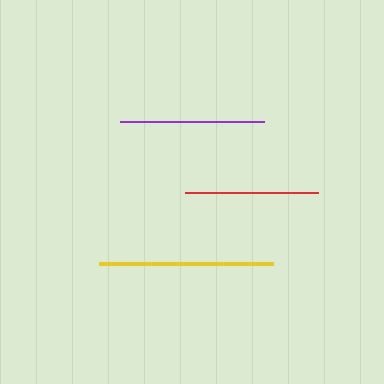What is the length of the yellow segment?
The yellow segment is approximately 174 pixels long.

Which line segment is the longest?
The yellow line is the longest at approximately 174 pixels.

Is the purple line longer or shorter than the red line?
The purple line is longer than the red line.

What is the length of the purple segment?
The purple segment is approximately 144 pixels long.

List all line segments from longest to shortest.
From longest to shortest: yellow, purple, red.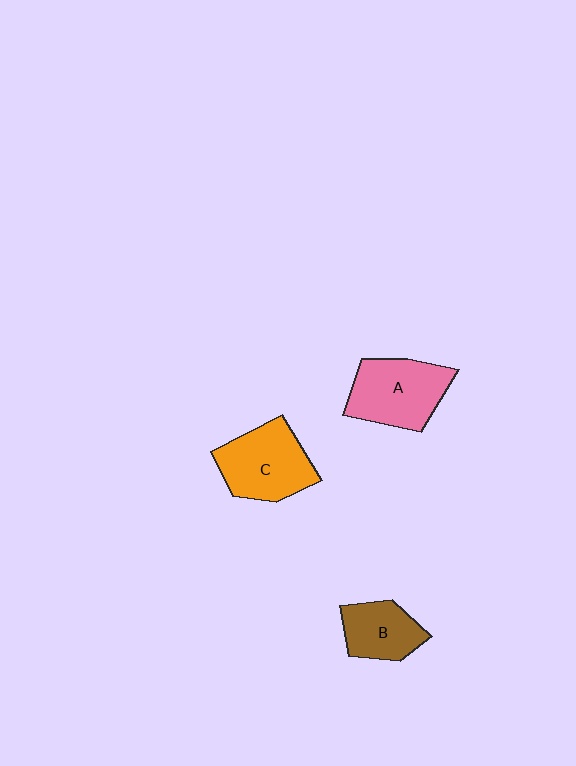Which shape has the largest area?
Shape A (pink).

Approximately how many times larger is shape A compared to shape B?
Approximately 1.5 times.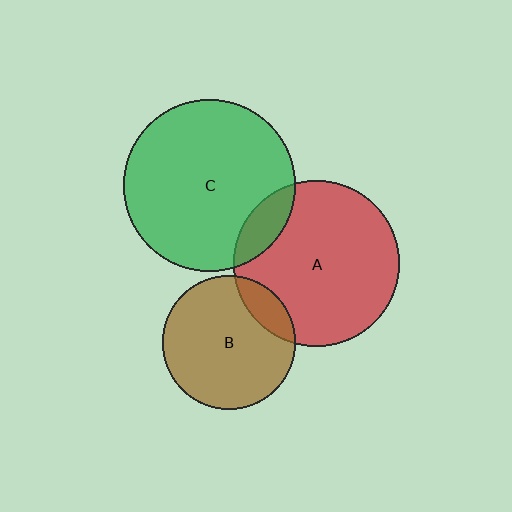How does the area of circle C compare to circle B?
Approximately 1.6 times.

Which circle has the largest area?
Circle C (green).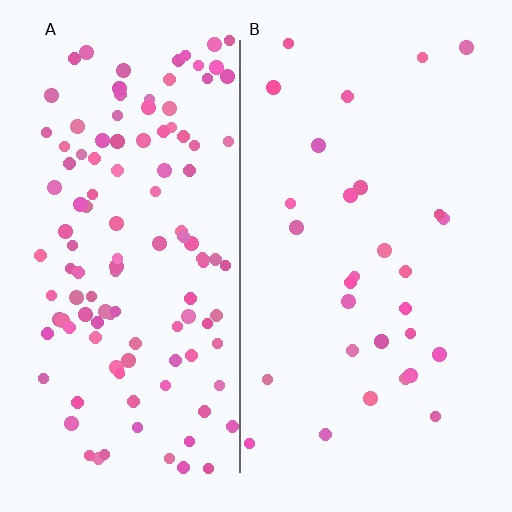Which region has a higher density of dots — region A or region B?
A (the left).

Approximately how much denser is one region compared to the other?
Approximately 4.0× — region A over region B.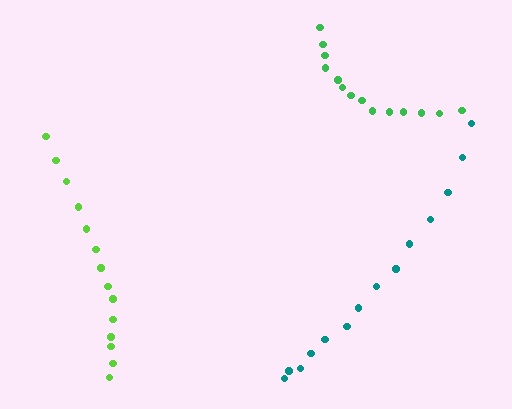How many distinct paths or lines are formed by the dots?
There are 3 distinct paths.